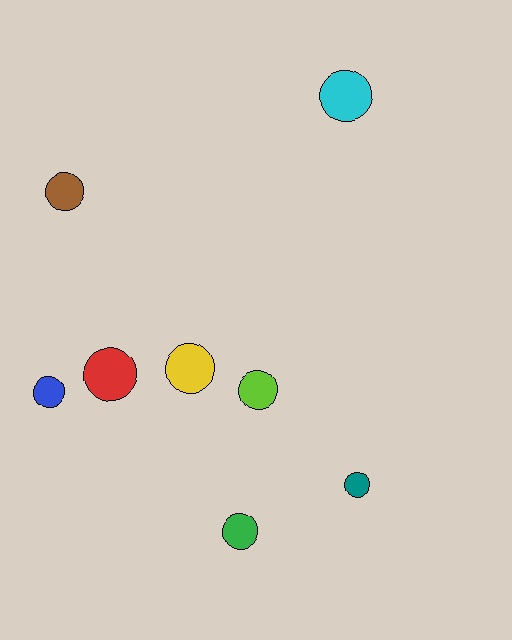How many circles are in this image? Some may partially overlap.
There are 8 circles.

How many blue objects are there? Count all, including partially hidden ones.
There is 1 blue object.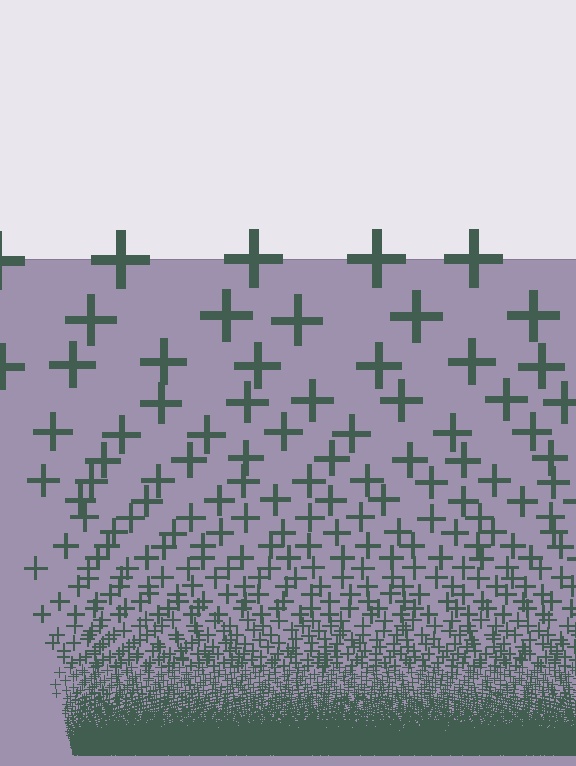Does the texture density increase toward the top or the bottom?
Density increases toward the bottom.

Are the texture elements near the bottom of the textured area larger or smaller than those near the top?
Smaller. The gradient is inverted — elements near the bottom are smaller and denser.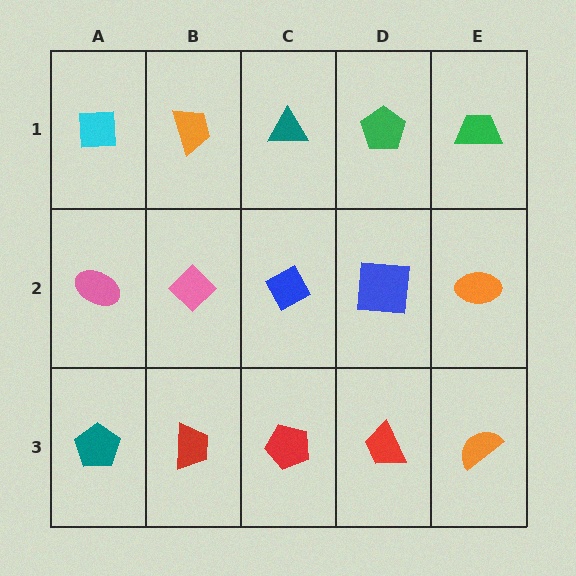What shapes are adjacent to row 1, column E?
An orange ellipse (row 2, column E), a green pentagon (row 1, column D).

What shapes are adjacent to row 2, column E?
A green trapezoid (row 1, column E), an orange semicircle (row 3, column E), a blue square (row 2, column D).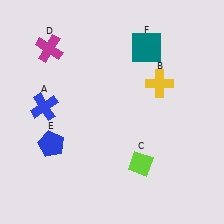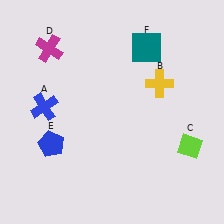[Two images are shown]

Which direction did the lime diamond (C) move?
The lime diamond (C) moved right.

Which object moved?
The lime diamond (C) moved right.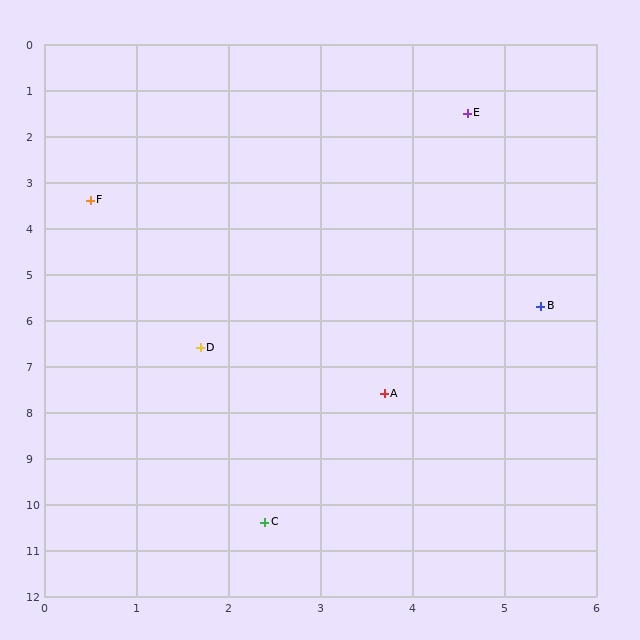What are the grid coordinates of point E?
Point E is at approximately (4.6, 1.5).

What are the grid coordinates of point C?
Point C is at approximately (2.4, 10.4).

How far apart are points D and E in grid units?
Points D and E are about 5.9 grid units apart.